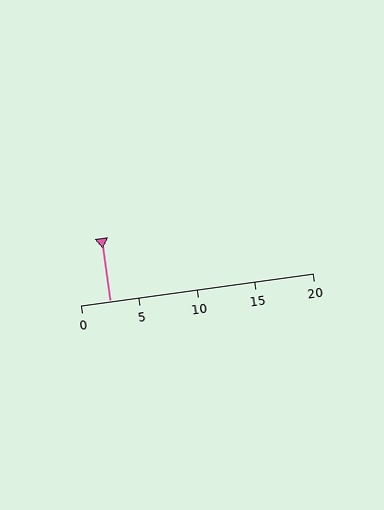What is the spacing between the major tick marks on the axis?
The major ticks are spaced 5 apart.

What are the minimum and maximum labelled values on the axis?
The axis runs from 0 to 20.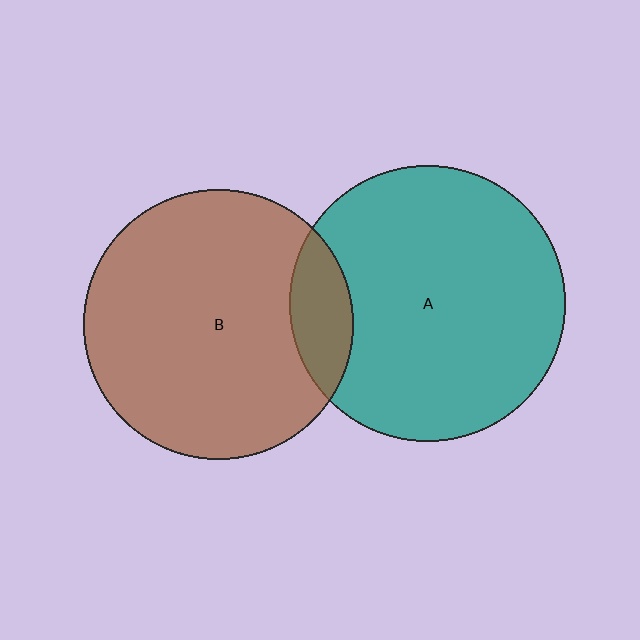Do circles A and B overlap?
Yes.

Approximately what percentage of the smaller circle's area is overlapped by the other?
Approximately 15%.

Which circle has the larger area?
Circle A (teal).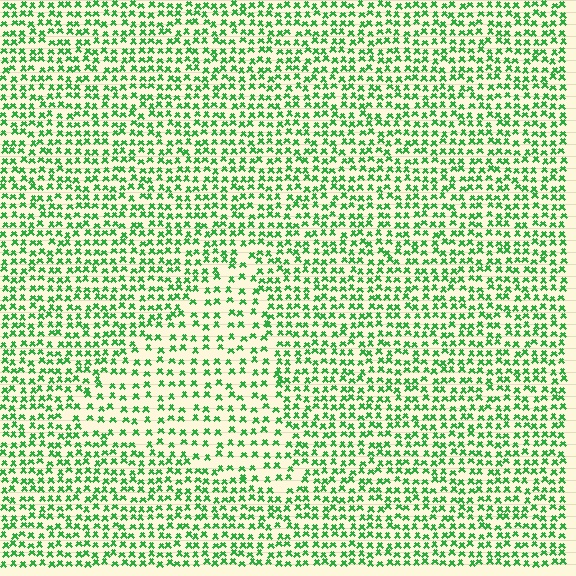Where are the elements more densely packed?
The elements are more densely packed outside the triangle boundary.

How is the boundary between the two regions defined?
The boundary is defined by a change in element density (approximately 1.7x ratio). All elements are the same color, size, and shape.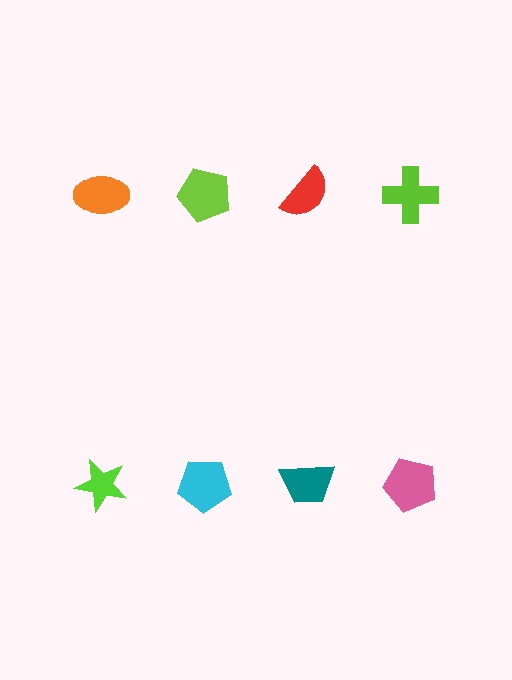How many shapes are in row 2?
4 shapes.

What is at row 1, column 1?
An orange ellipse.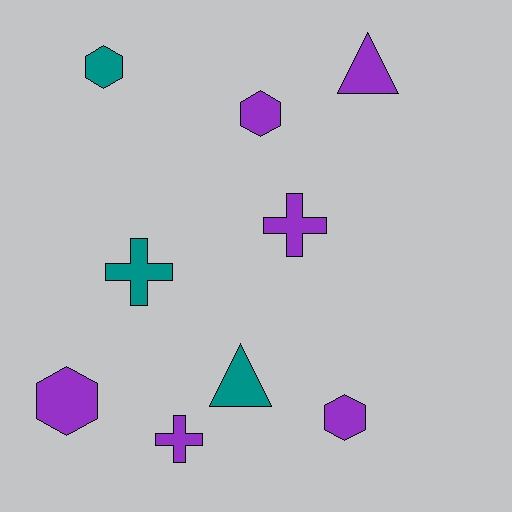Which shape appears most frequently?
Hexagon, with 4 objects.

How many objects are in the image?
There are 9 objects.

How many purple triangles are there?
There is 1 purple triangle.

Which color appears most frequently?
Purple, with 6 objects.